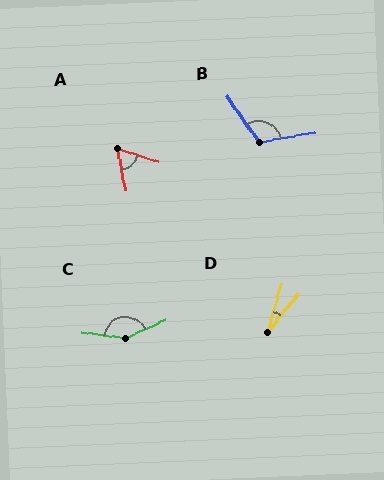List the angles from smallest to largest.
D (23°), A (61°), B (115°), C (149°).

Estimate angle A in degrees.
Approximately 61 degrees.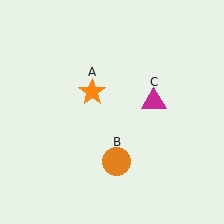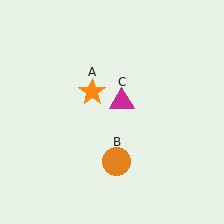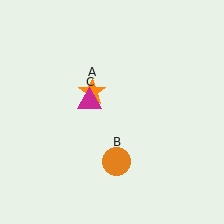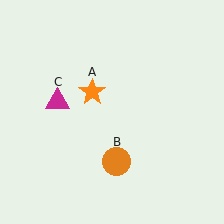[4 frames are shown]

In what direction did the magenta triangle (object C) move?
The magenta triangle (object C) moved left.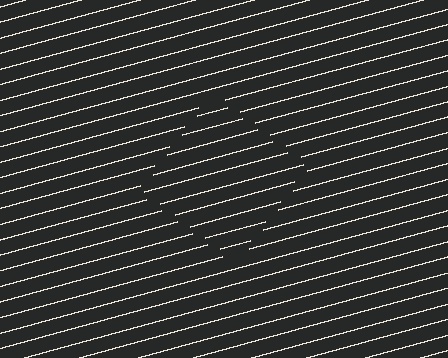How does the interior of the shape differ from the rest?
The interior of the shape contains the same grating, shifted by half a period — the contour is defined by the phase discontinuity where line-ends from the inner and outer gratings abut.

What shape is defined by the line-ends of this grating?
An illusory square. The interior of the shape contains the same grating, shifted by half a period — the contour is defined by the phase discontinuity where line-ends from the inner and outer gratings abut.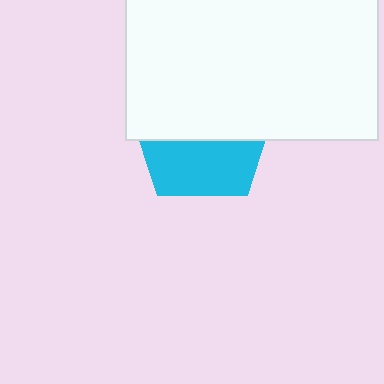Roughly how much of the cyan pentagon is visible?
A small part of it is visible (roughly 42%).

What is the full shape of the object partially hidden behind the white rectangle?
The partially hidden object is a cyan pentagon.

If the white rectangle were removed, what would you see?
You would see the complete cyan pentagon.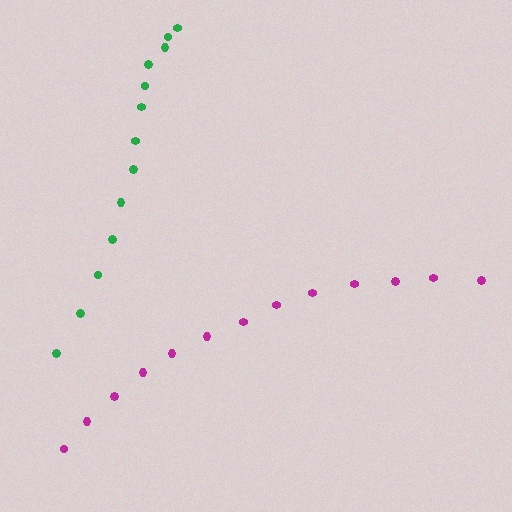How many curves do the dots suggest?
There are 2 distinct paths.